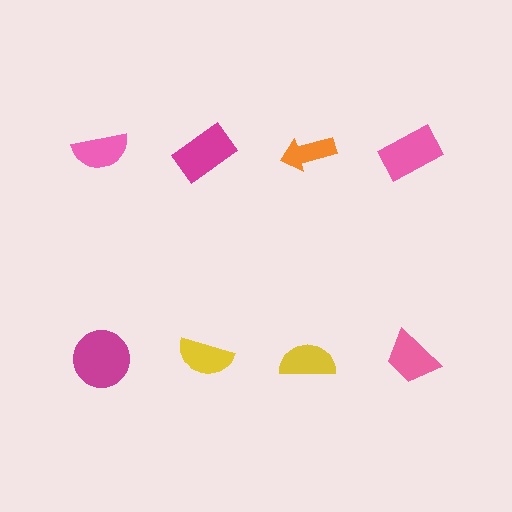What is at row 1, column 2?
A magenta rectangle.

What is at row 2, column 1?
A magenta circle.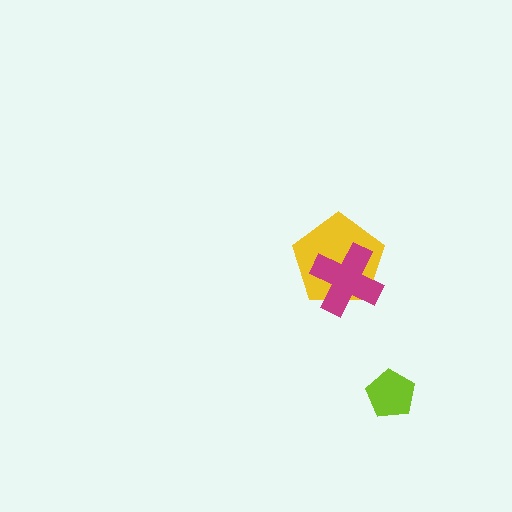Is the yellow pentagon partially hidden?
Yes, it is partially covered by another shape.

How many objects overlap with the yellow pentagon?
1 object overlaps with the yellow pentagon.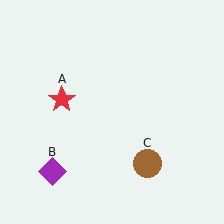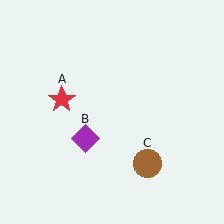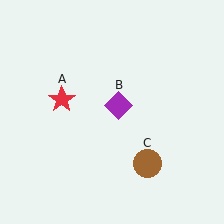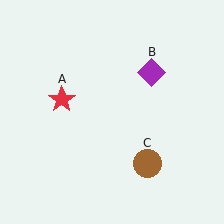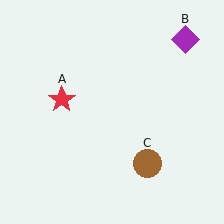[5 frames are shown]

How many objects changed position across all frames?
1 object changed position: purple diamond (object B).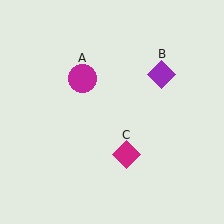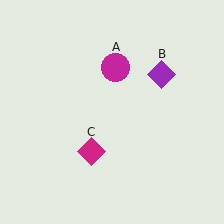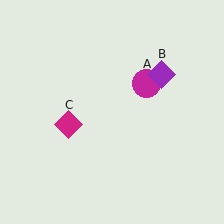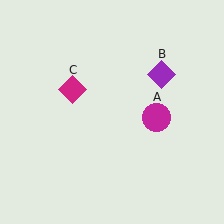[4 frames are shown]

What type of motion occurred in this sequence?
The magenta circle (object A), magenta diamond (object C) rotated clockwise around the center of the scene.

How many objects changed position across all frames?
2 objects changed position: magenta circle (object A), magenta diamond (object C).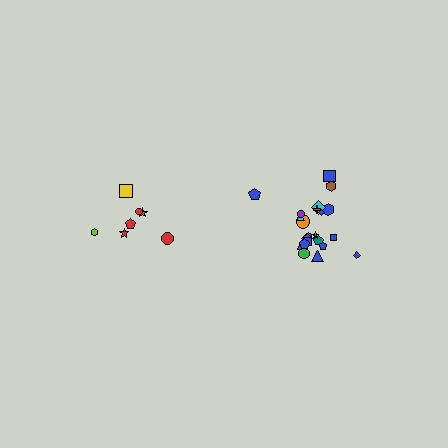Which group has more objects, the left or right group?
The right group.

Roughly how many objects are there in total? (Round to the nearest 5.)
Roughly 30 objects in total.